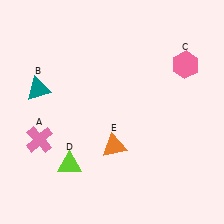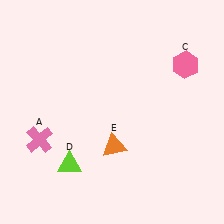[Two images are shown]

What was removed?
The teal triangle (B) was removed in Image 2.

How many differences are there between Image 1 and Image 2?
There is 1 difference between the two images.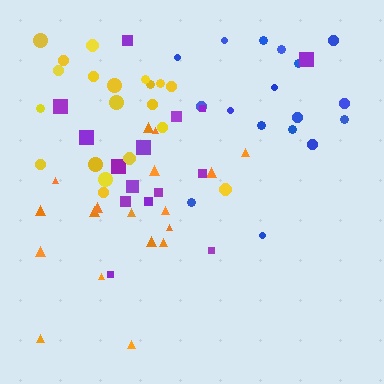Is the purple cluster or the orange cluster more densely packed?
Orange.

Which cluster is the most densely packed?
Yellow.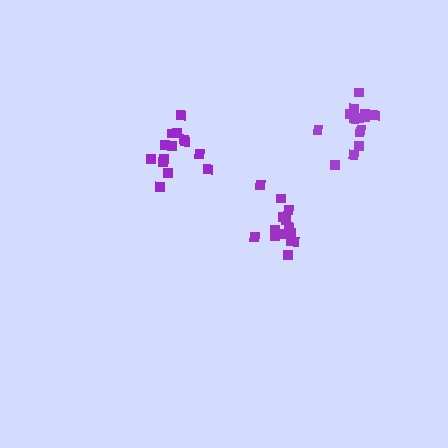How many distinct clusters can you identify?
There are 3 distinct clusters.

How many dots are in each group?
Group 1: 14 dots, Group 2: 14 dots, Group 3: 15 dots (43 total).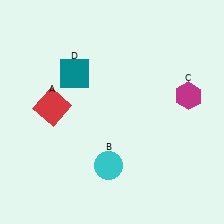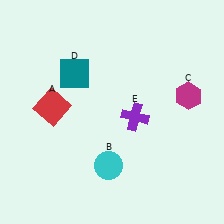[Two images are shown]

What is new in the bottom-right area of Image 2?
A purple cross (E) was added in the bottom-right area of Image 2.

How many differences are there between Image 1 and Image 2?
There is 1 difference between the two images.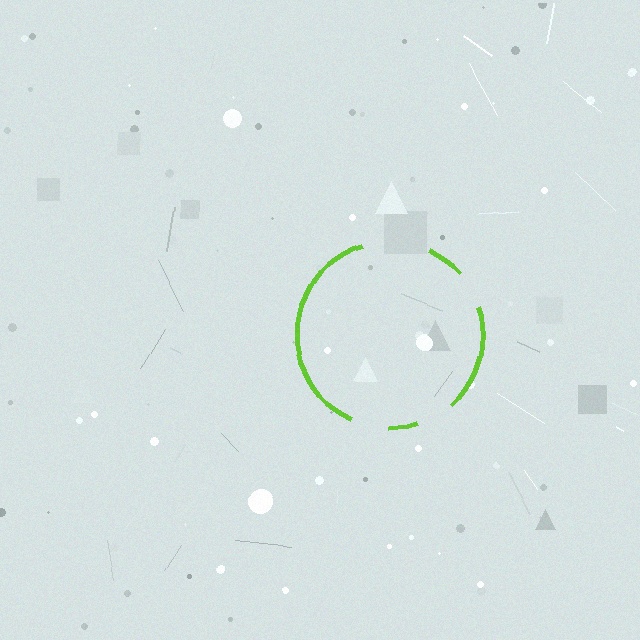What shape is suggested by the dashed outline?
The dashed outline suggests a circle.